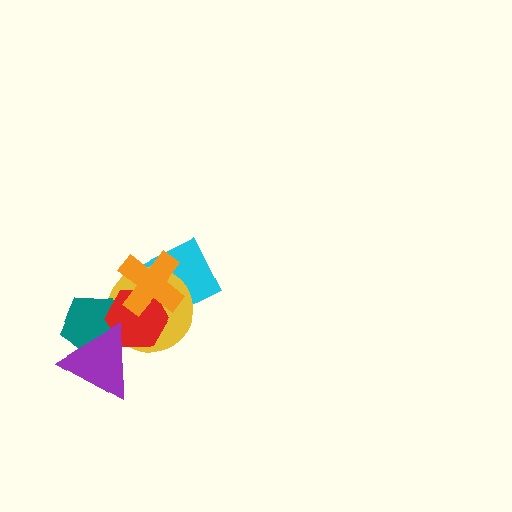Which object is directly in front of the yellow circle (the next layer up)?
The teal pentagon is directly in front of the yellow circle.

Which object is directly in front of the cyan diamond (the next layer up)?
The yellow circle is directly in front of the cyan diamond.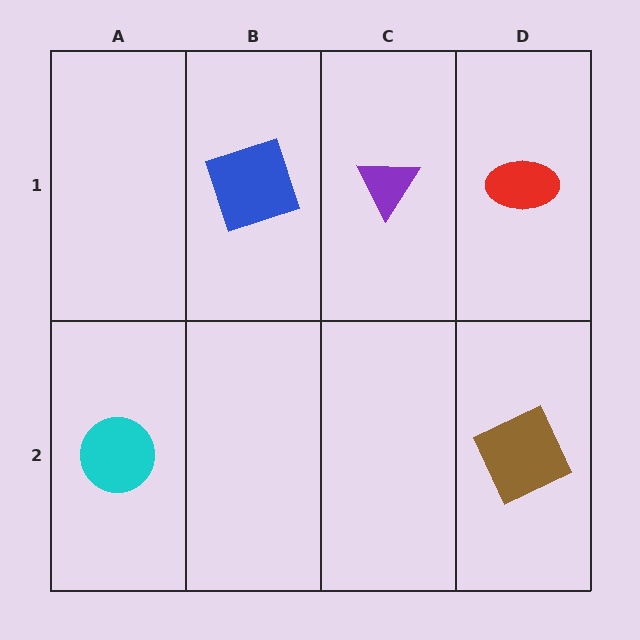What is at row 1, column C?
A purple triangle.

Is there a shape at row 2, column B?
No, that cell is empty.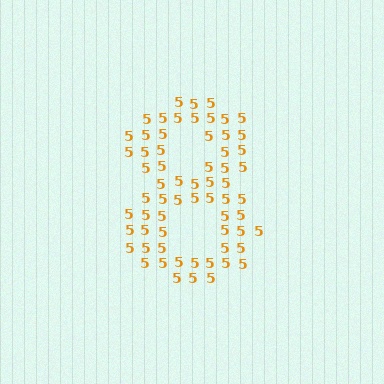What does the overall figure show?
The overall figure shows the digit 8.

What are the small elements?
The small elements are digit 5's.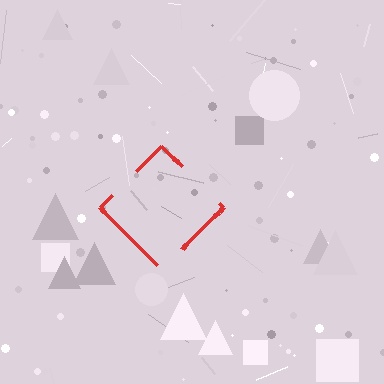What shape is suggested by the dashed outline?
The dashed outline suggests a diamond.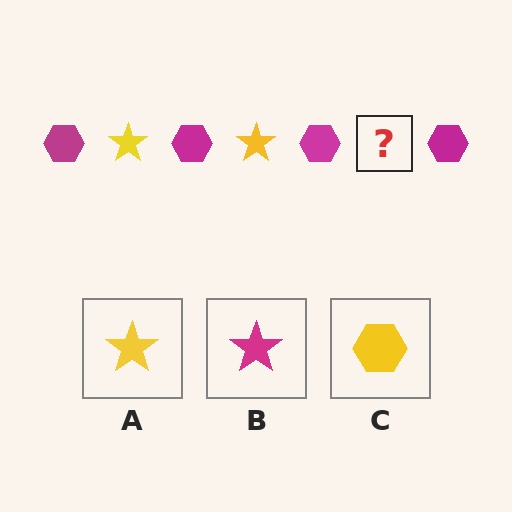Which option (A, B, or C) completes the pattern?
A.